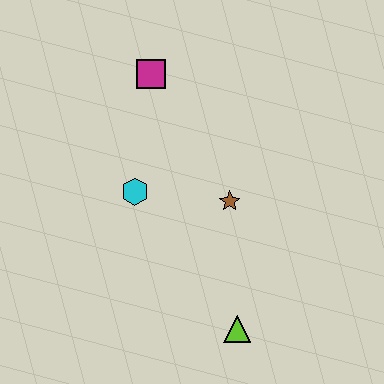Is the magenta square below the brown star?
No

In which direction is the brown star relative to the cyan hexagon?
The brown star is to the right of the cyan hexagon.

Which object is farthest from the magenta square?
The lime triangle is farthest from the magenta square.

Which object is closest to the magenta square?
The cyan hexagon is closest to the magenta square.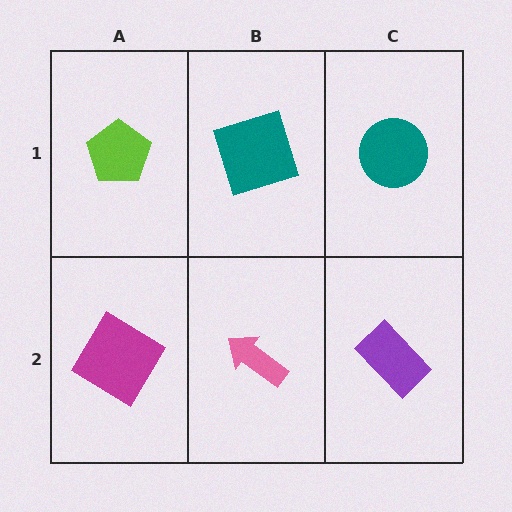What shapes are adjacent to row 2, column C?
A teal circle (row 1, column C), a pink arrow (row 2, column B).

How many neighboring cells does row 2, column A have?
2.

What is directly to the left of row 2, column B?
A magenta diamond.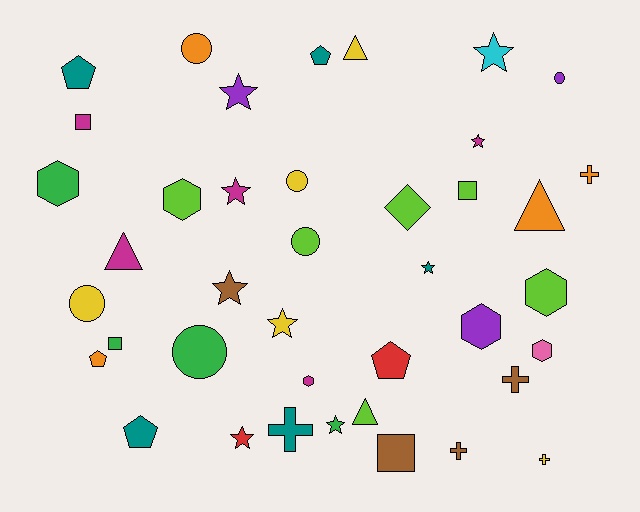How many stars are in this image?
There are 9 stars.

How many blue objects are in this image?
There are no blue objects.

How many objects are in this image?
There are 40 objects.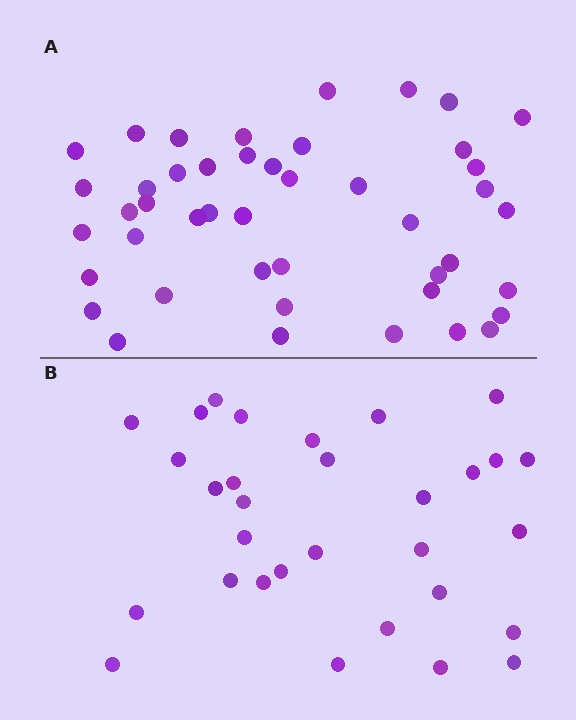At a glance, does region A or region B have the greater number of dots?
Region A (the top region) has more dots.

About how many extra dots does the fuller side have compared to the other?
Region A has approximately 15 more dots than region B.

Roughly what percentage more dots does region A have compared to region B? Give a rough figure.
About 45% more.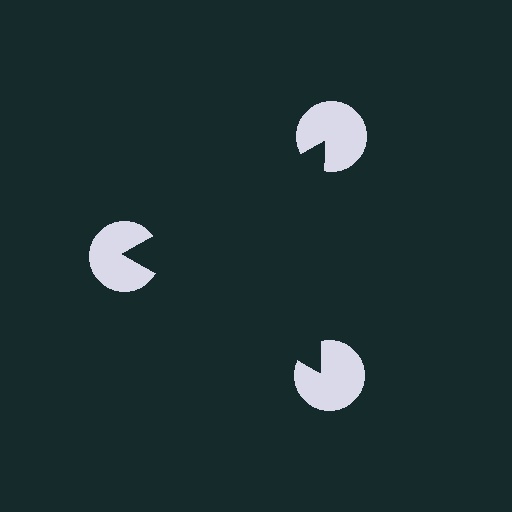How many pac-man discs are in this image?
There are 3 — one at each vertex of the illusory triangle.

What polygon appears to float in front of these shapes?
An illusory triangle — its edges are inferred from the aligned wedge cuts in the pac-man discs, not physically drawn.